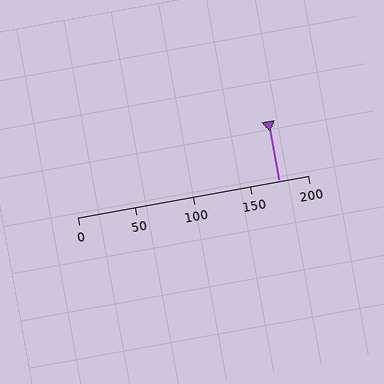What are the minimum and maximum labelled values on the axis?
The axis runs from 0 to 200.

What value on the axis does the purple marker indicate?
The marker indicates approximately 175.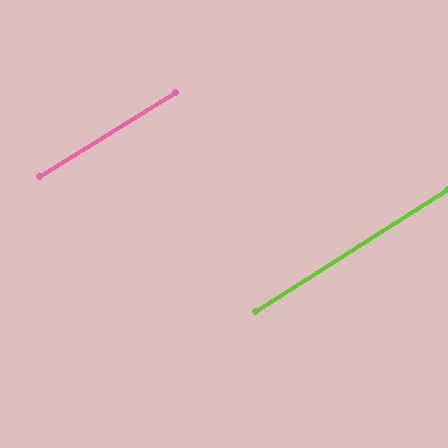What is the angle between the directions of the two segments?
Approximately 1 degree.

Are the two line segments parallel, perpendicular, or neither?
Parallel — their directions differ by only 1.0°.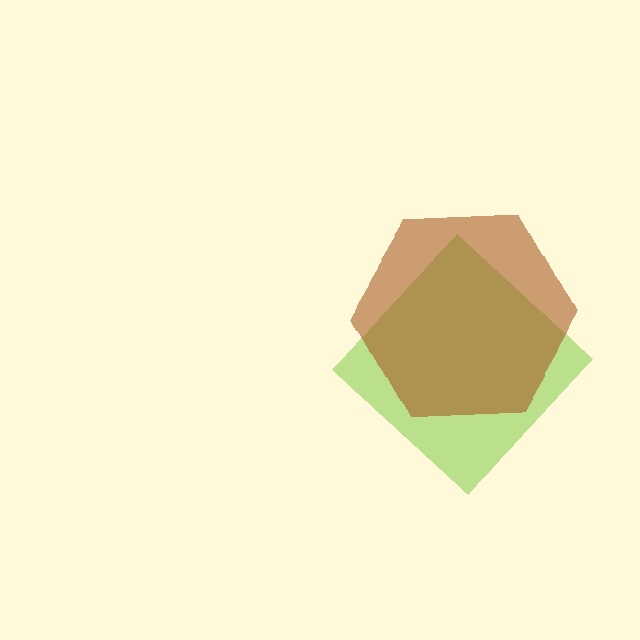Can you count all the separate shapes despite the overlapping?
Yes, there are 2 separate shapes.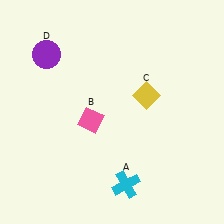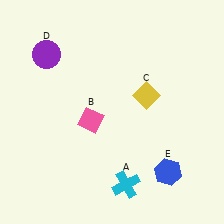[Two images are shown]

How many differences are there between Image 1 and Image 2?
There is 1 difference between the two images.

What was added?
A blue hexagon (E) was added in Image 2.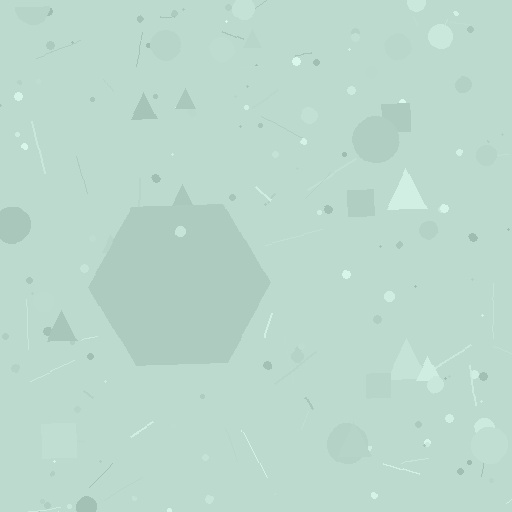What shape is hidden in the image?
A hexagon is hidden in the image.